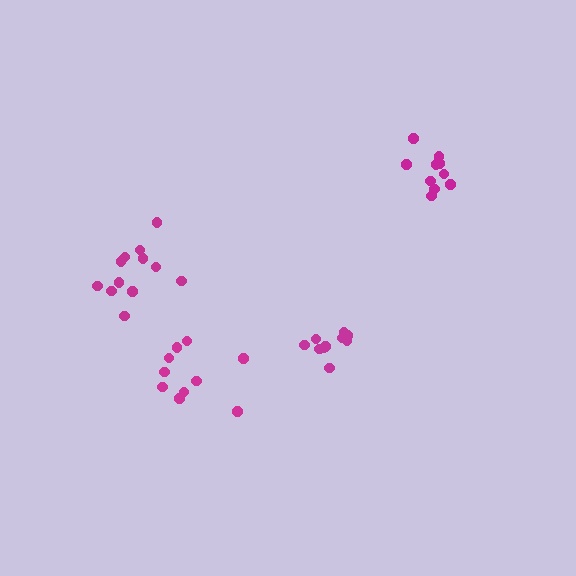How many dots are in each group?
Group 1: 10 dots, Group 2: 12 dots, Group 3: 10 dots, Group 4: 10 dots (42 total).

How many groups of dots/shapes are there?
There are 4 groups.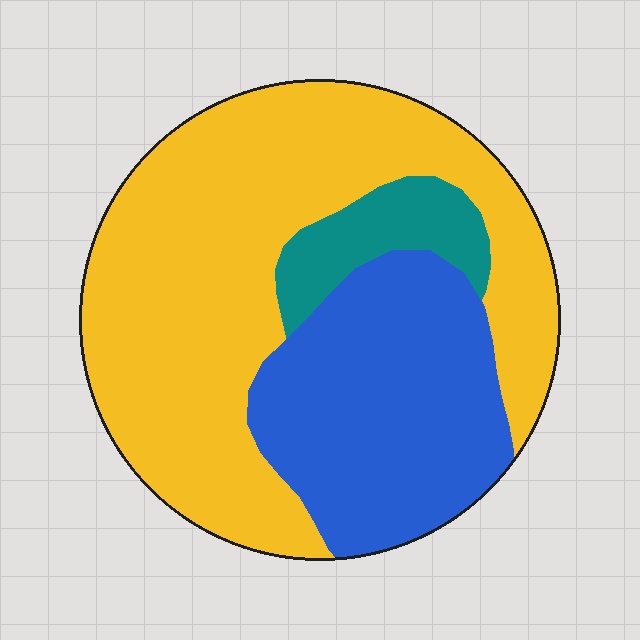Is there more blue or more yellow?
Yellow.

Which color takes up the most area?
Yellow, at roughly 60%.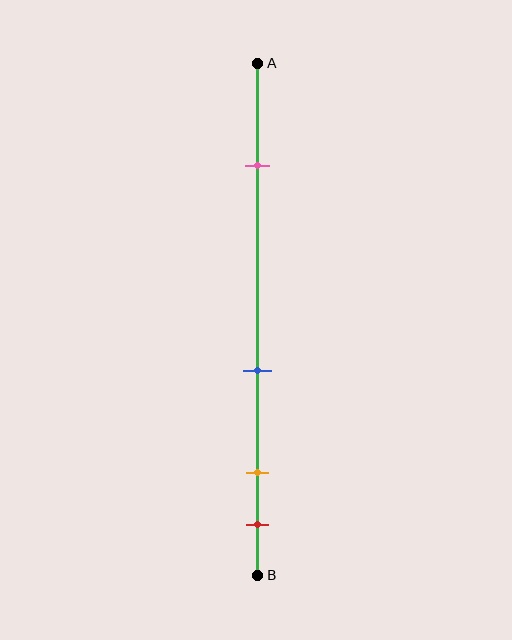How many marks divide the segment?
There are 4 marks dividing the segment.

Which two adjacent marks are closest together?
The orange and red marks are the closest adjacent pair.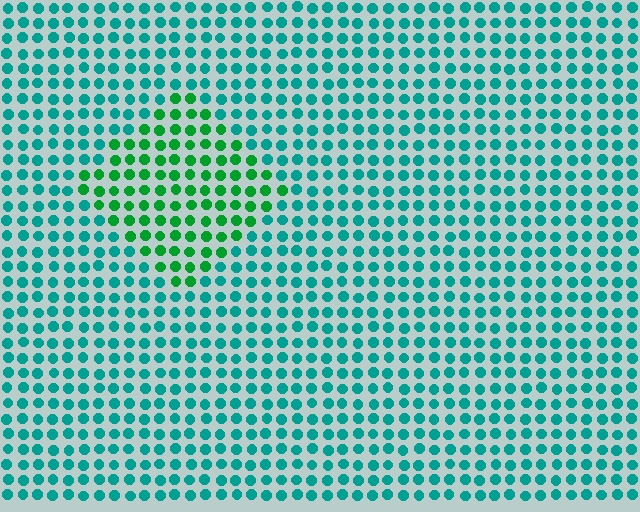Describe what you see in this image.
The image is filled with small teal elements in a uniform arrangement. A diamond-shaped region is visible where the elements are tinted to a slightly different hue, forming a subtle color boundary.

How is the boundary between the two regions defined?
The boundary is defined purely by a slight shift in hue (about 39 degrees). Spacing, size, and orientation are identical on both sides.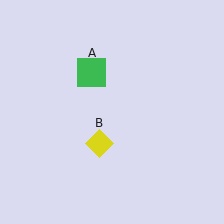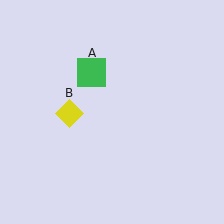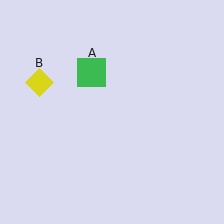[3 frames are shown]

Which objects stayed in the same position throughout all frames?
Green square (object A) remained stationary.